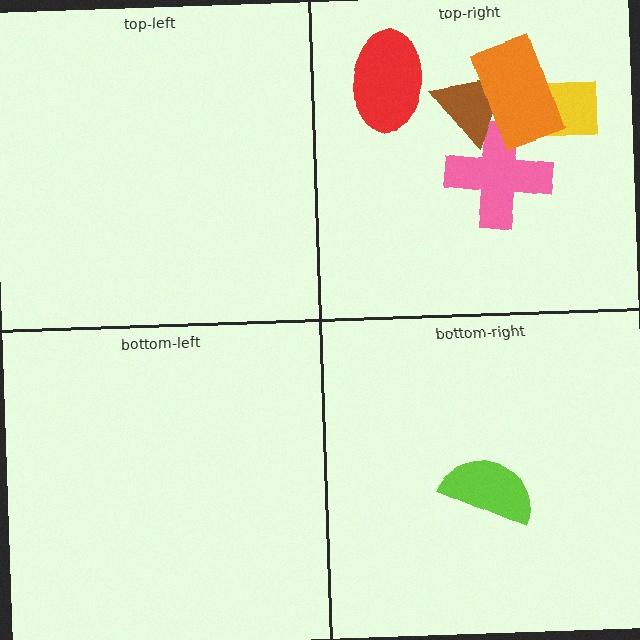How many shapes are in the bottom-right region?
1.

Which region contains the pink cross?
The top-right region.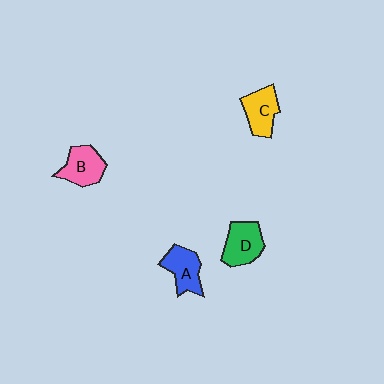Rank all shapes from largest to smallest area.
From largest to smallest: D (green), B (pink), A (blue), C (yellow).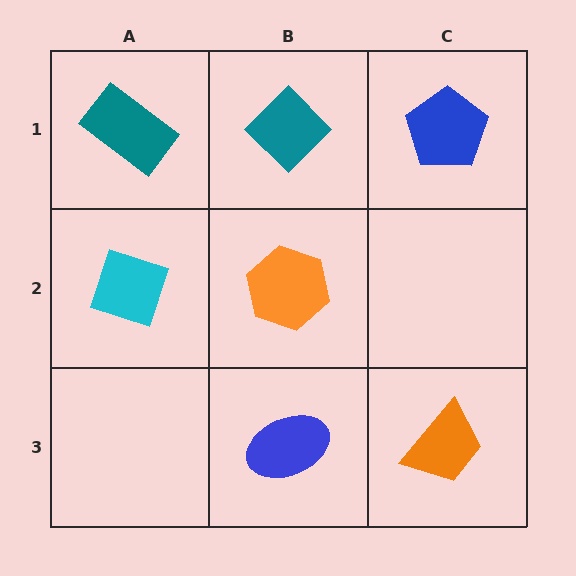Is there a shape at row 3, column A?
No, that cell is empty.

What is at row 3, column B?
A blue ellipse.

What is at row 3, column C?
An orange trapezoid.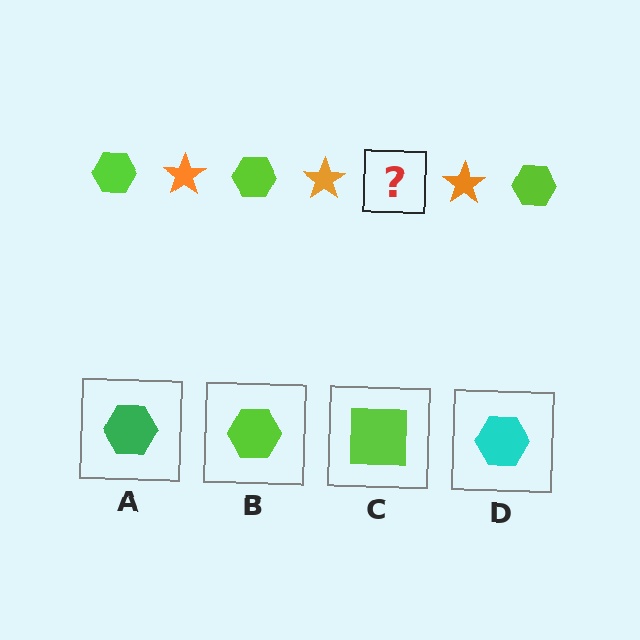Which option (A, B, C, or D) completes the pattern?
B.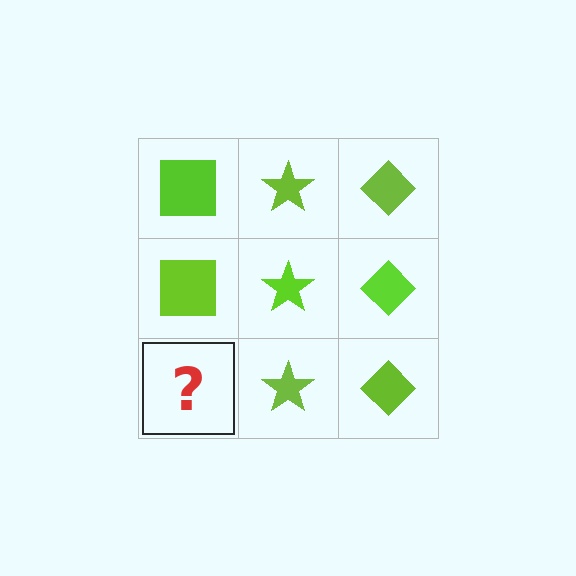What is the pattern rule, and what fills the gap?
The rule is that each column has a consistent shape. The gap should be filled with a lime square.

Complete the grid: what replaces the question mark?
The question mark should be replaced with a lime square.